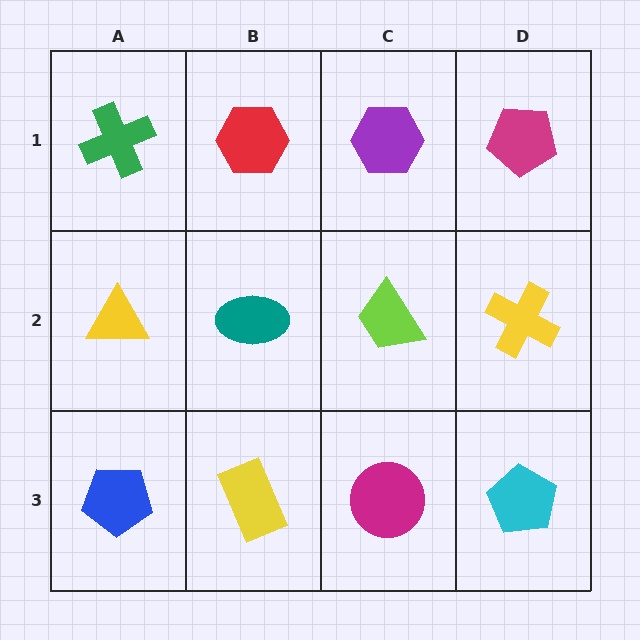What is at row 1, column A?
A green cross.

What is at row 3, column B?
A yellow rectangle.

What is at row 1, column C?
A purple hexagon.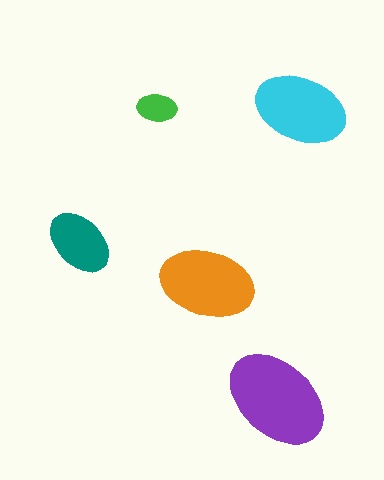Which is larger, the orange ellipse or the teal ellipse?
The orange one.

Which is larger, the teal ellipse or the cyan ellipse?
The cyan one.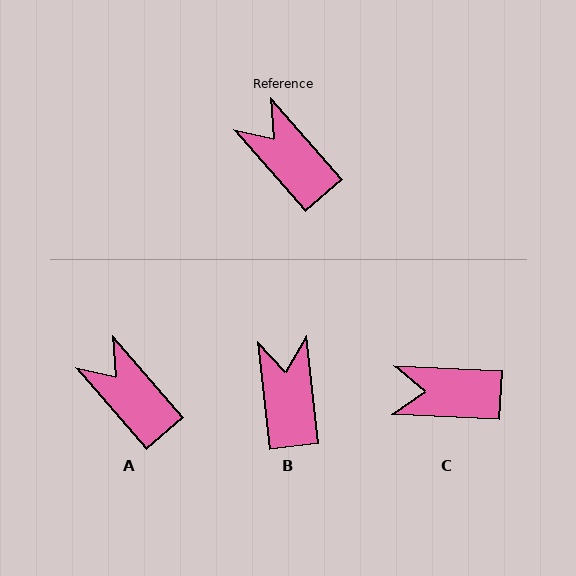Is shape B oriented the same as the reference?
No, it is off by about 34 degrees.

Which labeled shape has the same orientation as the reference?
A.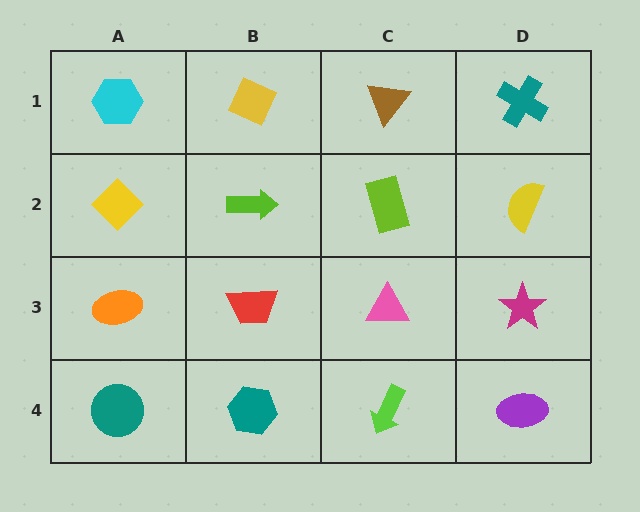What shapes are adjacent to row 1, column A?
A yellow diamond (row 2, column A), a yellow diamond (row 1, column B).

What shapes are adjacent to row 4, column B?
A red trapezoid (row 3, column B), a teal circle (row 4, column A), a lime arrow (row 4, column C).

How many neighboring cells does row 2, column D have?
3.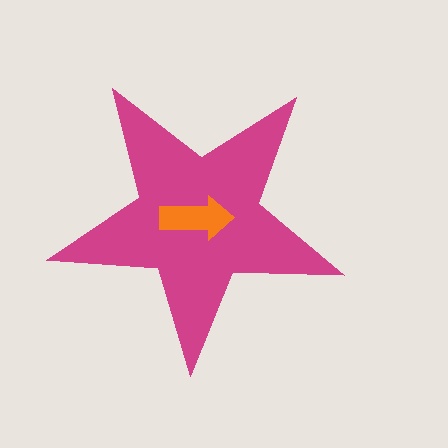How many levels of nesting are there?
2.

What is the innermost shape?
The orange arrow.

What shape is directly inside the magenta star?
The orange arrow.